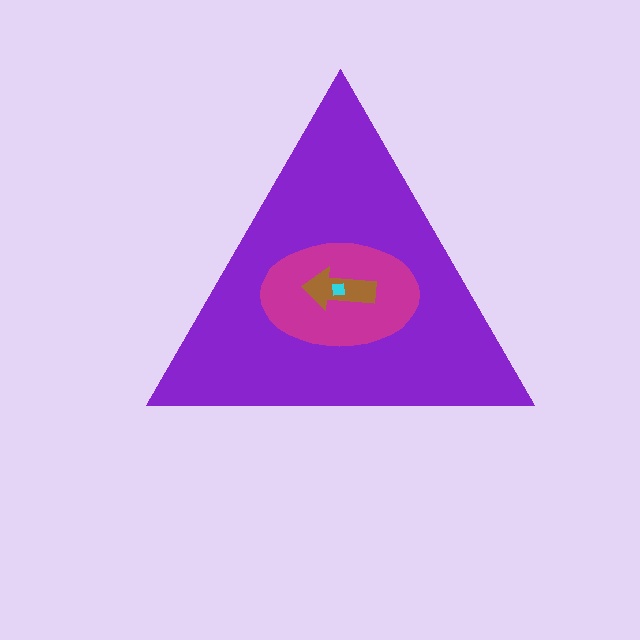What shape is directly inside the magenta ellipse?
The brown arrow.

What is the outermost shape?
The purple triangle.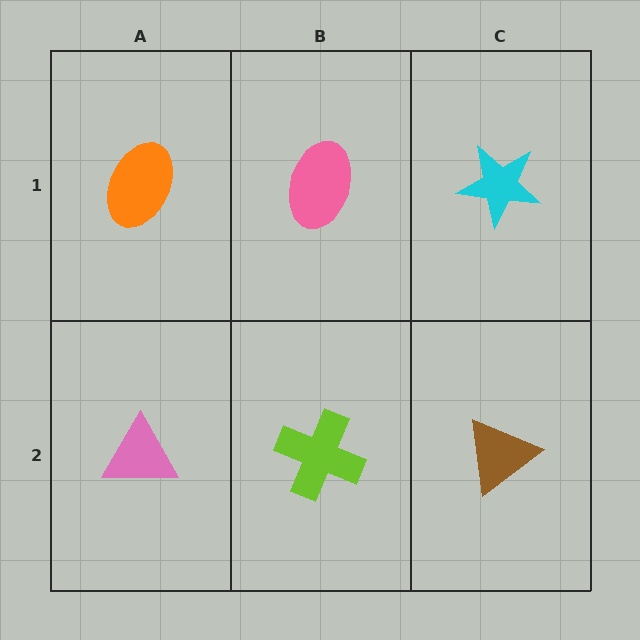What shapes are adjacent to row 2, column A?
An orange ellipse (row 1, column A), a lime cross (row 2, column B).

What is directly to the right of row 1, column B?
A cyan star.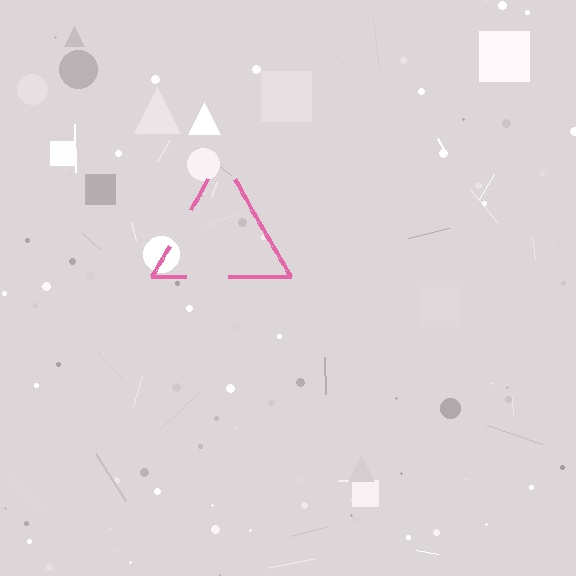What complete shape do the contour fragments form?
The contour fragments form a triangle.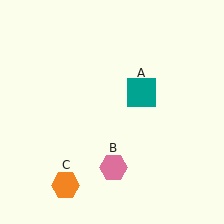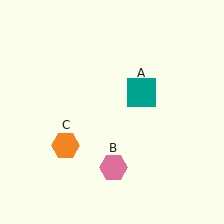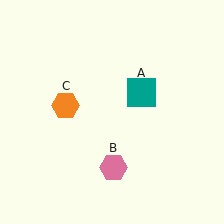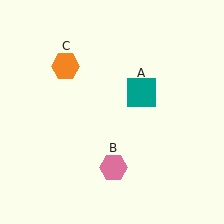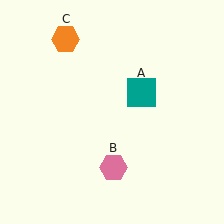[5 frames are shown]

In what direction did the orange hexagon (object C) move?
The orange hexagon (object C) moved up.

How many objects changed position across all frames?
1 object changed position: orange hexagon (object C).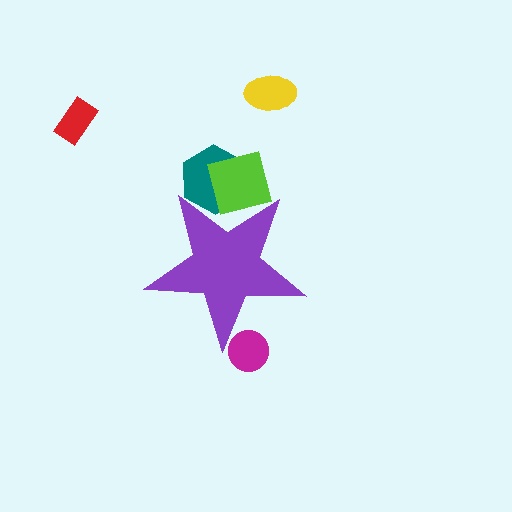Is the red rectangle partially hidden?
No, the red rectangle is fully visible.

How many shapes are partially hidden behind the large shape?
3 shapes are partially hidden.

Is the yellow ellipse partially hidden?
No, the yellow ellipse is fully visible.